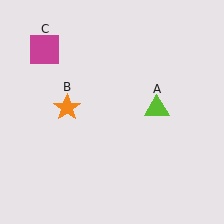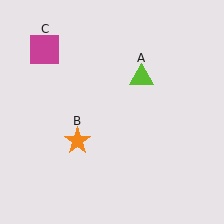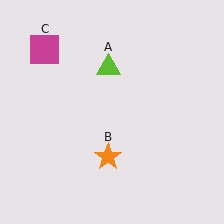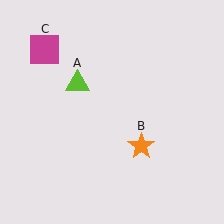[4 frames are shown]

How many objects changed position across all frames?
2 objects changed position: lime triangle (object A), orange star (object B).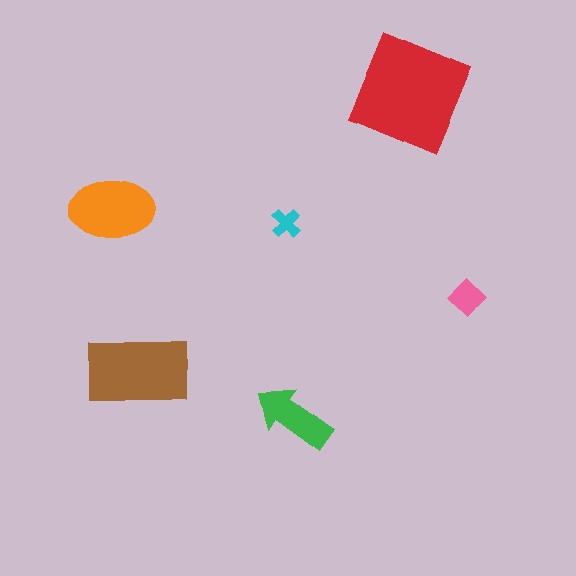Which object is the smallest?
The cyan cross.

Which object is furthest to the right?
The pink diamond is rightmost.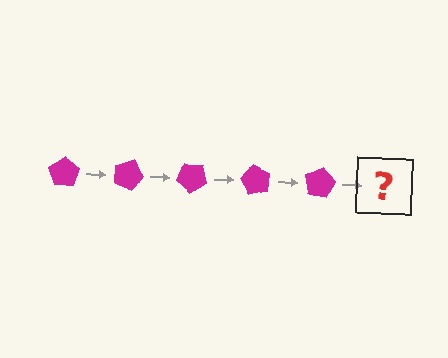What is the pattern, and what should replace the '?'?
The pattern is that the pentagon rotates 20 degrees each step. The '?' should be a magenta pentagon rotated 100 degrees.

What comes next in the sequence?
The next element should be a magenta pentagon rotated 100 degrees.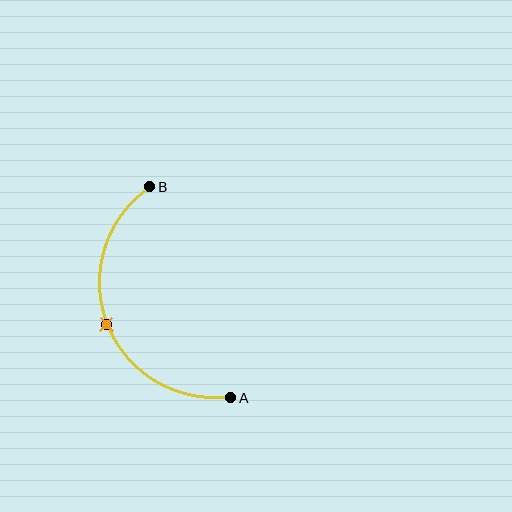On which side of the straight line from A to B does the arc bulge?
The arc bulges to the left of the straight line connecting A and B.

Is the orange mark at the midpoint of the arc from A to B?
Yes. The orange mark lies on the arc at equal arc-length from both A and B — it is the arc midpoint.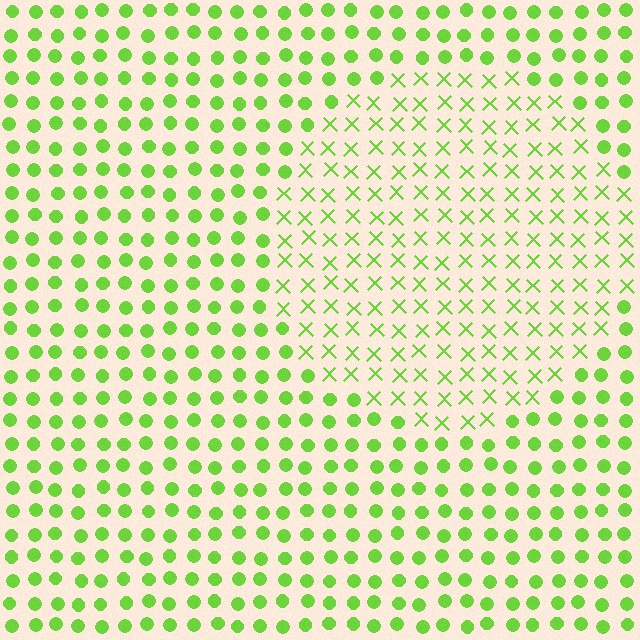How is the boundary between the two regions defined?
The boundary is defined by a change in element shape: X marks inside vs. circles outside. All elements share the same color and spacing.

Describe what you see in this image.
The image is filled with small lime elements arranged in a uniform grid. A circle-shaped region contains X marks, while the surrounding area contains circles. The boundary is defined purely by the change in element shape.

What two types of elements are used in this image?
The image uses X marks inside the circle region and circles outside it.